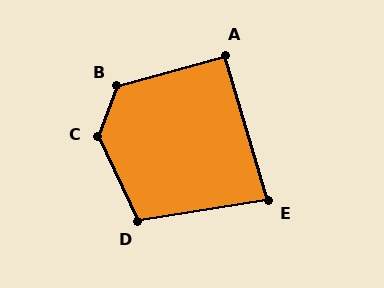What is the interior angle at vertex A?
Approximately 90 degrees (approximately right).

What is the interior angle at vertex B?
Approximately 127 degrees (obtuse).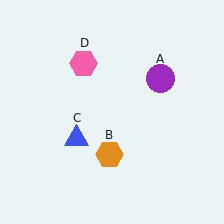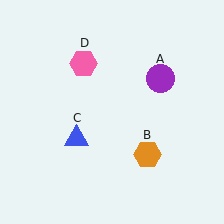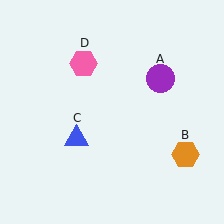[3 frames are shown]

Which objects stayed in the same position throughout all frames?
Purple circle (object A) and blue triangle (object C) and pink hexagon (object D) remained stationary.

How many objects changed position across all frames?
1 object changed position: orange hexagon (object B).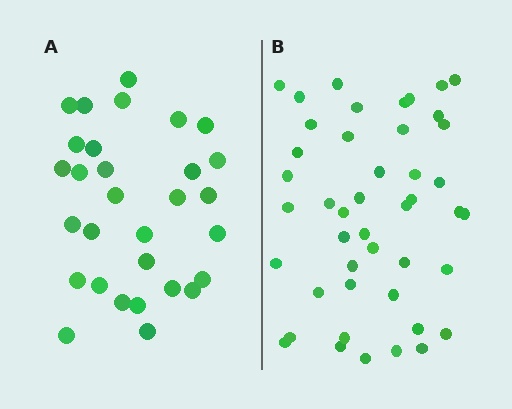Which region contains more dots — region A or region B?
Region B (the right region) has more dots.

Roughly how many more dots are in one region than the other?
Region B has approximately 15 more dots than region A.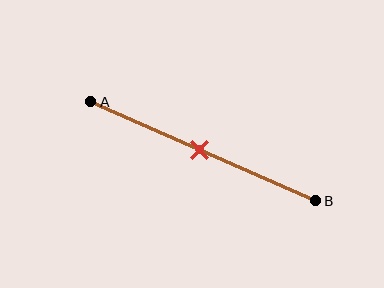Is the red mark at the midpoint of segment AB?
Yes, the mark is approximately at the midpoint.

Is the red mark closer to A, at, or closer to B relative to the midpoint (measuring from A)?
The red mark is approximately at the midpoint of segment AB.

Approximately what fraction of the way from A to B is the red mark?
The red mark is approximately 50% of the way from A to B.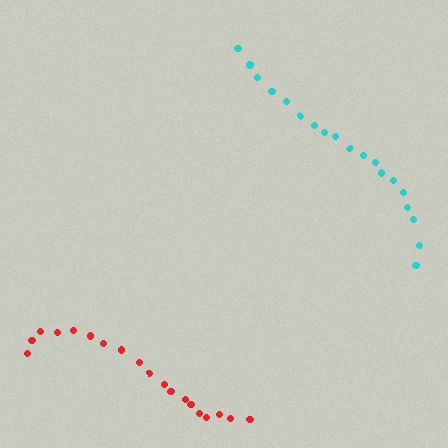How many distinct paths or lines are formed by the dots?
There are 2 distinct paths.